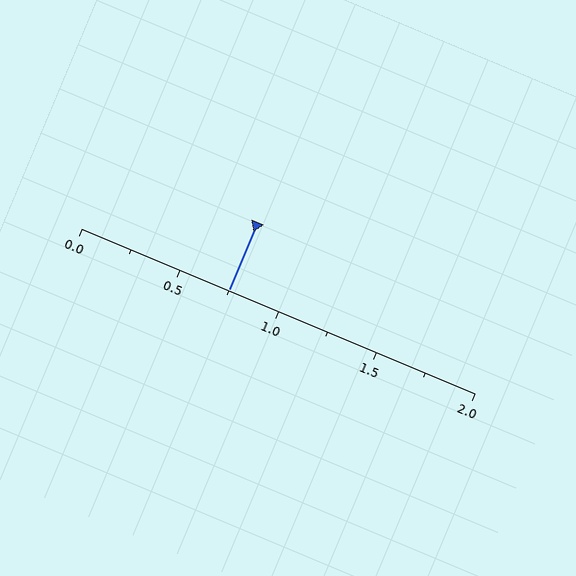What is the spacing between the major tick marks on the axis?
The major ticks are spaced 0.5 apart.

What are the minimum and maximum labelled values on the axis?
The axis runs from 0.0 to 2.0.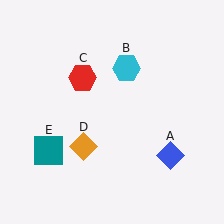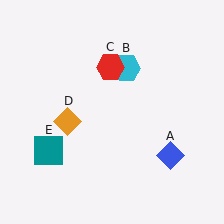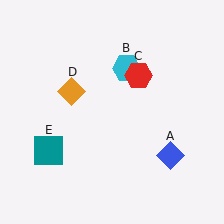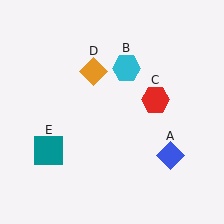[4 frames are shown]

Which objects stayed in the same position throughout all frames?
Blue diamond (object A) and cyan hexagon (object B) and teal square (object E) remained stationary.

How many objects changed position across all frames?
2 objects changed position: red hexagon (object C), orange diamond (object D).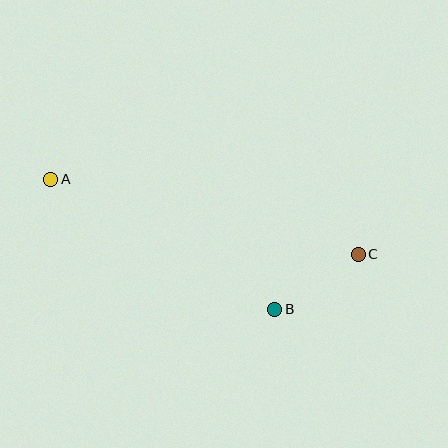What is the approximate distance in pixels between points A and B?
The distance between A and B is approximately 259 pixels.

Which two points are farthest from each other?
Points A and C are farthest from each other.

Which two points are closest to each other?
Points B and C are closest to each other.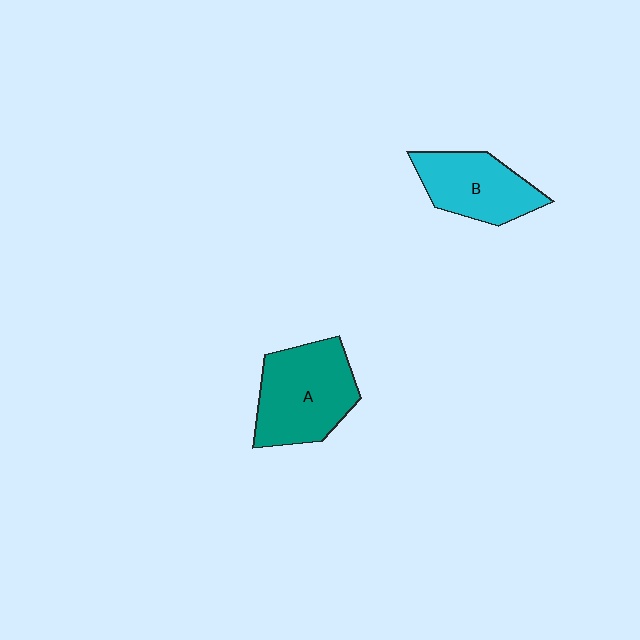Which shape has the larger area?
Shape A (teal).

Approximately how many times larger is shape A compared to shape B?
Approximately 1.3 times.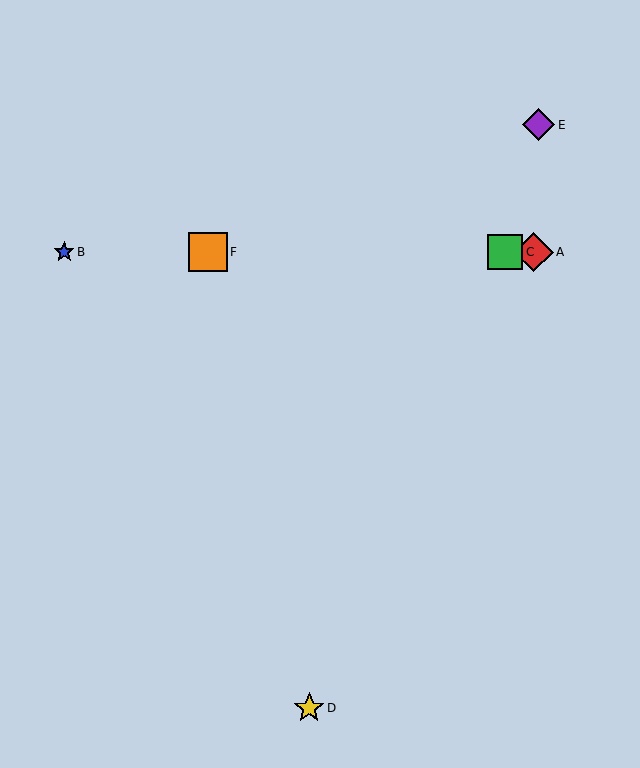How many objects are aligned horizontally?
4 objects (A, B, C, F) are aligned horizontally.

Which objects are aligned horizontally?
Objects A, B, C, F are aligned horizontally.